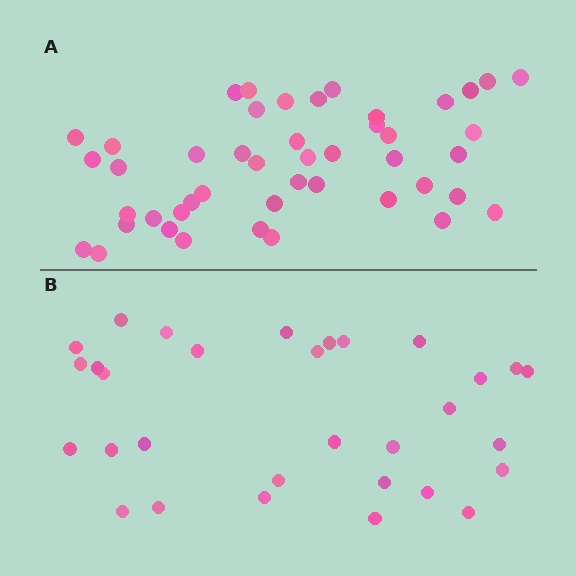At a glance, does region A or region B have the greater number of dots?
Region A (the top region) has more dots.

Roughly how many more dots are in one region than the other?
Region A has approximately 15 more dots than region B.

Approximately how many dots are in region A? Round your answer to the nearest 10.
About 50 dots. (The exact count is 46, which rounds to 50.)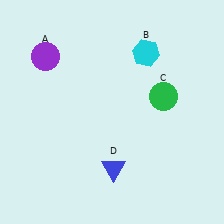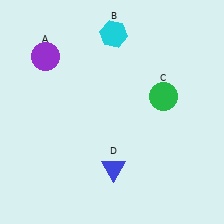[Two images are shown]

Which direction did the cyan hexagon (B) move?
The cyan hexagon (B) moved left.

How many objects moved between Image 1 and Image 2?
1 object moved between the two images.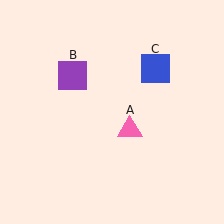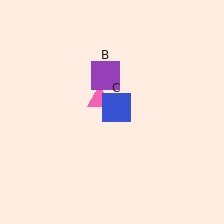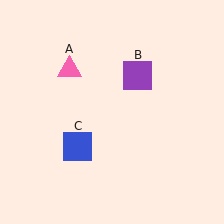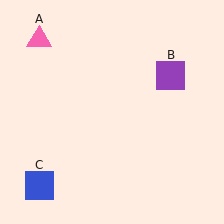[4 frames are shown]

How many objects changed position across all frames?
3 objects changed position: pink triangle (object A), purple square (object B), blue square (object C).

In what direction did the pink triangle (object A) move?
The pink triangle (object A) moved up and to the left.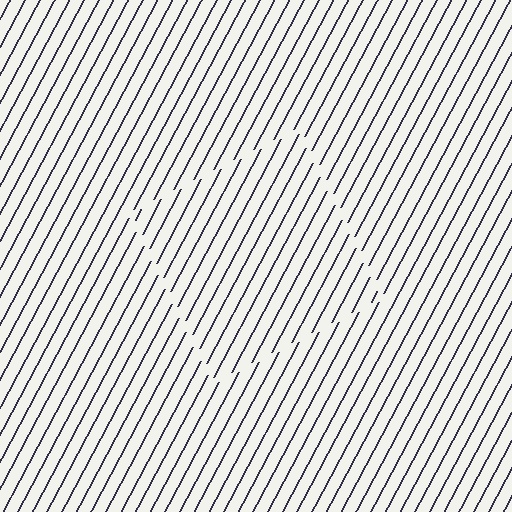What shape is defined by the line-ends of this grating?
An illusory square. The interior of the shape contains the same grating, shifted by half a period — the contour is defined by the phase discontinuity where line-ends from the inner and outer gratings abut.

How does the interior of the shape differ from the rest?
The interior of the shape contains the same grating, shifted by half a period — the contour is defined by the phase discontinuity where line-ends from the inner and outer gratings abut.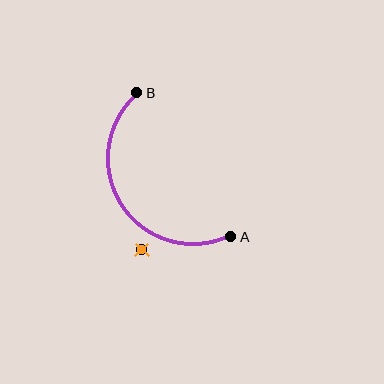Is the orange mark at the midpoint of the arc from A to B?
No — the orange mark does not lie on the arc at all. It sits slightly outside the curve.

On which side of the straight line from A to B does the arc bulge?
The arc bulges to the left of the straight line connecting A and B.